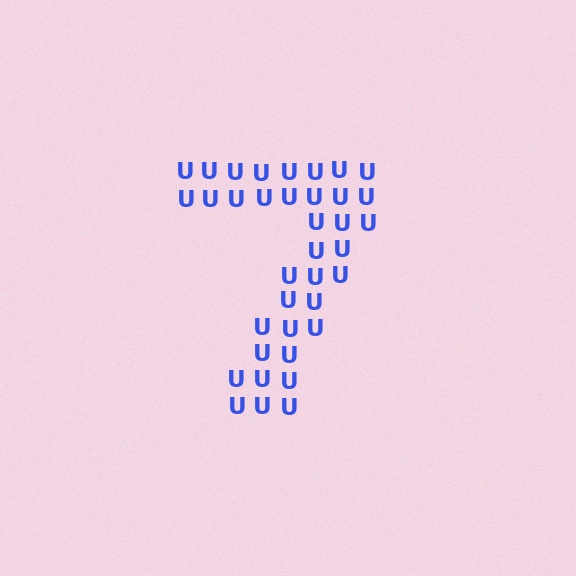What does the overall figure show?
The overall figure shows the digit 7.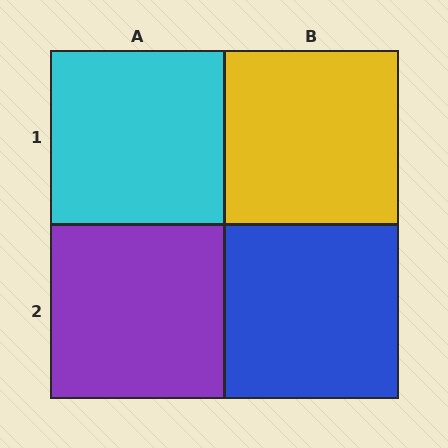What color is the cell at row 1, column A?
Cyan.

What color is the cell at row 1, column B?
Yellow.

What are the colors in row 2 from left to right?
Purple, blue.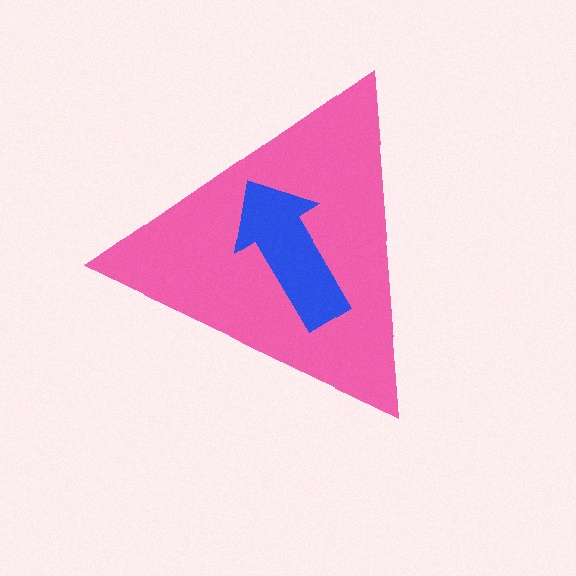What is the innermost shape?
The blue arrow.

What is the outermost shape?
The pink triangle.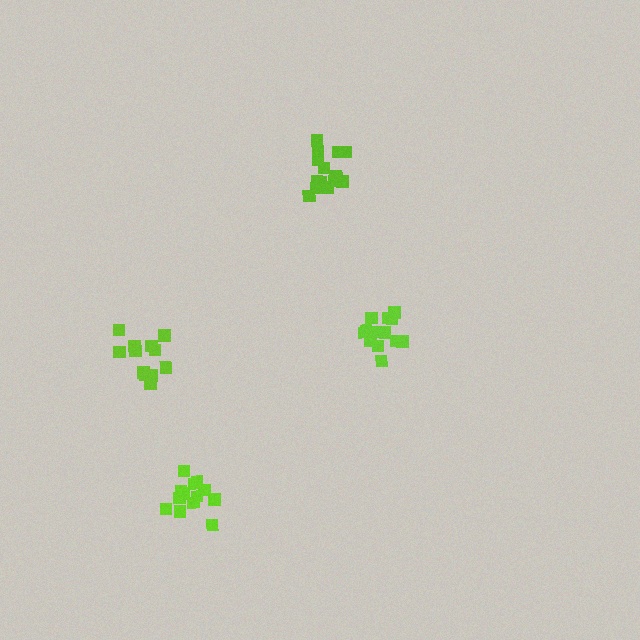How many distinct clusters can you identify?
There are 4 distinct clusters.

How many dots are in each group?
Group 1: 13 dots, Group 2: 15 dots, Group 3: 14 dots, Group 4: 12 dots (54 total).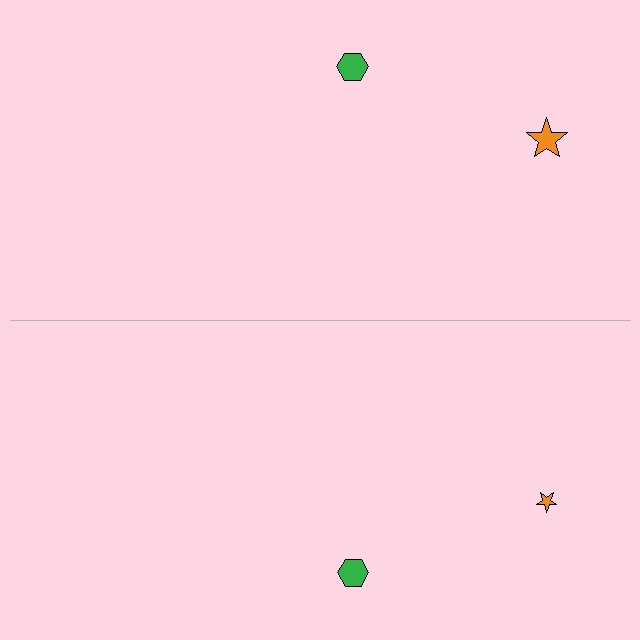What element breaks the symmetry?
The orange star on the bottom side has a different size than its mirror counterpart.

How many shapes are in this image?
There are 4 shapes in this image.